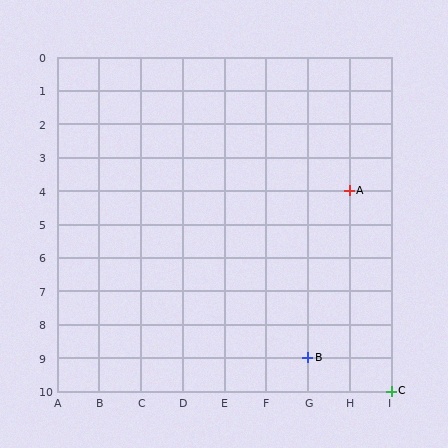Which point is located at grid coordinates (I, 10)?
Point C is at (I, 10).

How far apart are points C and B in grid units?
Points C and B are 2 columns and 1 row apart (about 2.2 grid units diagonally).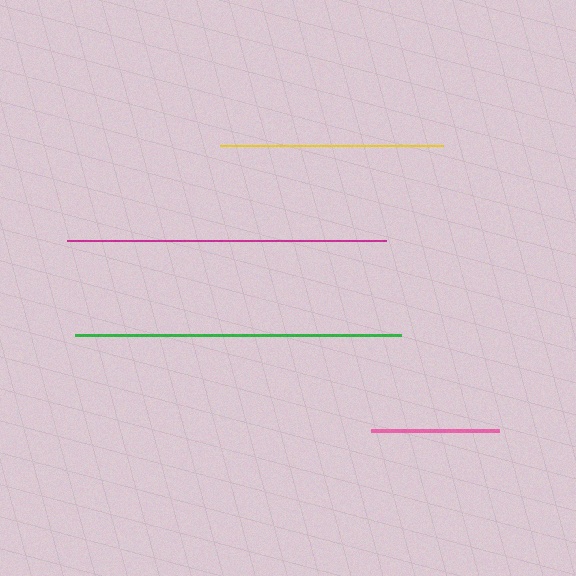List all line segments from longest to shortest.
From longest to shortest: green, magenta, yellow, pink.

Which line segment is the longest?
The green line is the longest at approximately 326 pixels.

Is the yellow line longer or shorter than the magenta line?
The magenta line is longer than the yellow line.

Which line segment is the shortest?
The pink line is the shortest at approximately 128 pixels.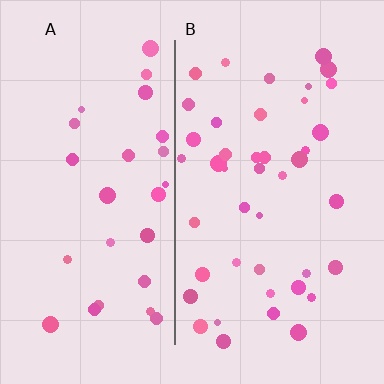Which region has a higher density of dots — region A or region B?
B (the right).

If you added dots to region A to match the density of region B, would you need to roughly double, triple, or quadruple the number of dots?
Approximately double.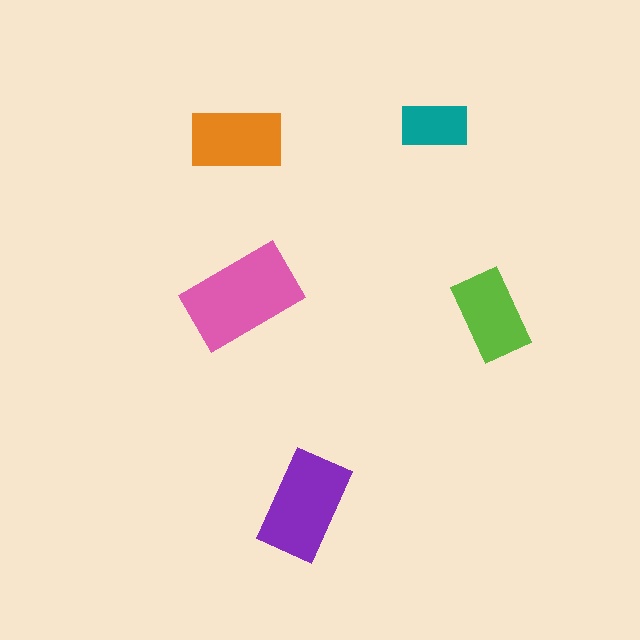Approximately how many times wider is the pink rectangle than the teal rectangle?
About 1.5 times wider.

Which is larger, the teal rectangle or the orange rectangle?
The orange one.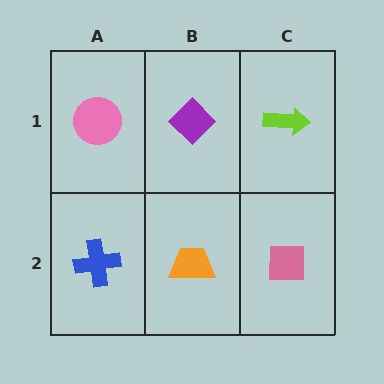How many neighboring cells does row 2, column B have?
3.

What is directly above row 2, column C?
A lime arrow.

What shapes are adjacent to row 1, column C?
A pink square (row 2, column C), a purple diamond (row 1, column B).